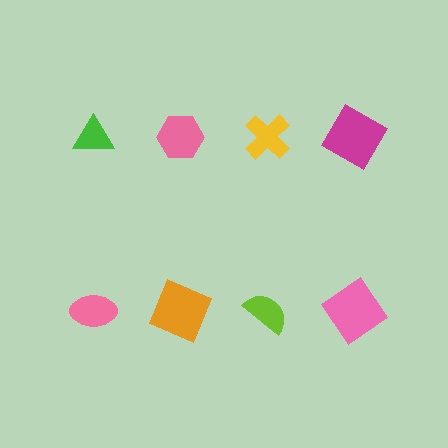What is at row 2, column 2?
An orange square.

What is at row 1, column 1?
A green triangle.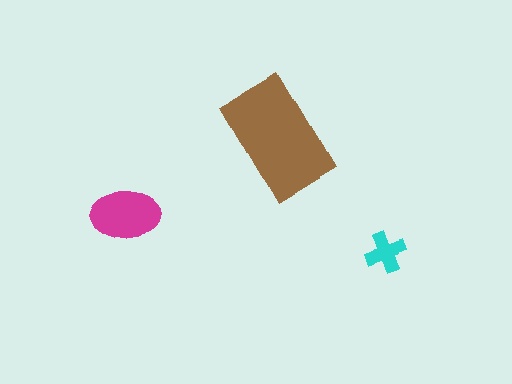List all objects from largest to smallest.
The brown rectangle, the magenta ellipse, the cyan cross.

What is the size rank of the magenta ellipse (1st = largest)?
2nd.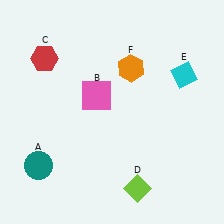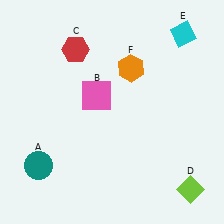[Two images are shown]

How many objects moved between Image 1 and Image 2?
3 objects moved between the two images.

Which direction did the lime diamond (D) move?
The lime diamond (D) moved right.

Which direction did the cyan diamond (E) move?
The cyan diamond (E) moved up.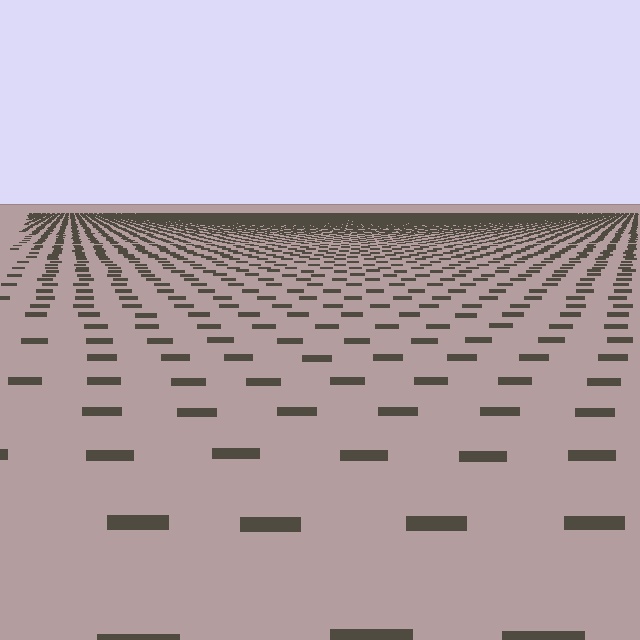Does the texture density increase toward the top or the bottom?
Density increases toward the top.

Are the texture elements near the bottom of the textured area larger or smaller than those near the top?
Larger. Near the bottom, elements are closer to the viewer and appear at a bigger on-screen size.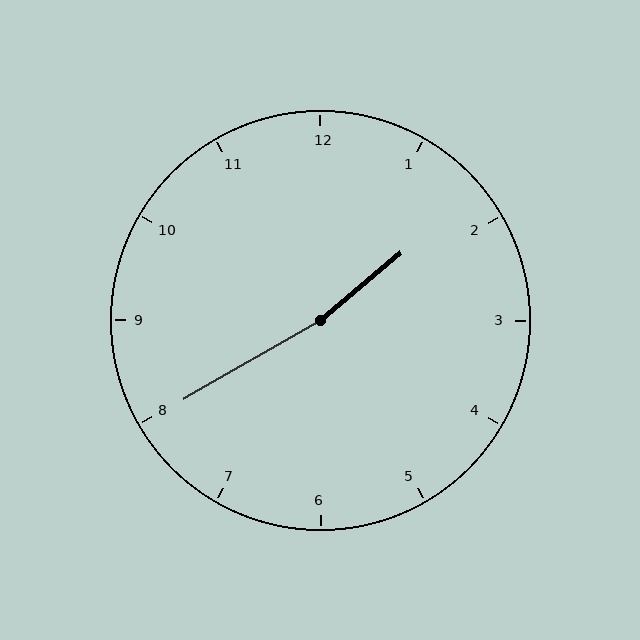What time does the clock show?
1:40.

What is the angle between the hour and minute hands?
Approximately 170 degrees.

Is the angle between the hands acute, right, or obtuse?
It is obtuse.